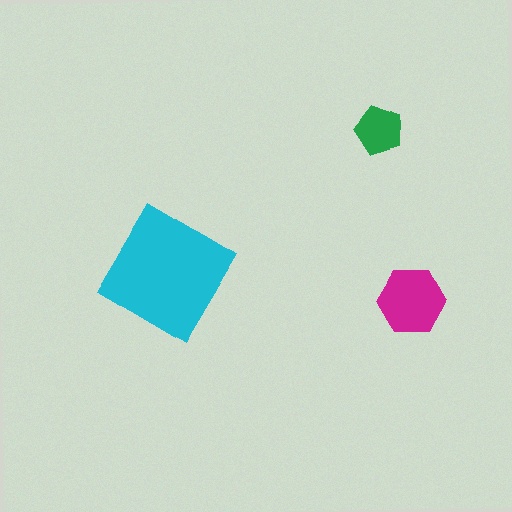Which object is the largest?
The cyan diamond.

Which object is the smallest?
The green pentagon.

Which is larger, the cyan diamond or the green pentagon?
The cyan diamond.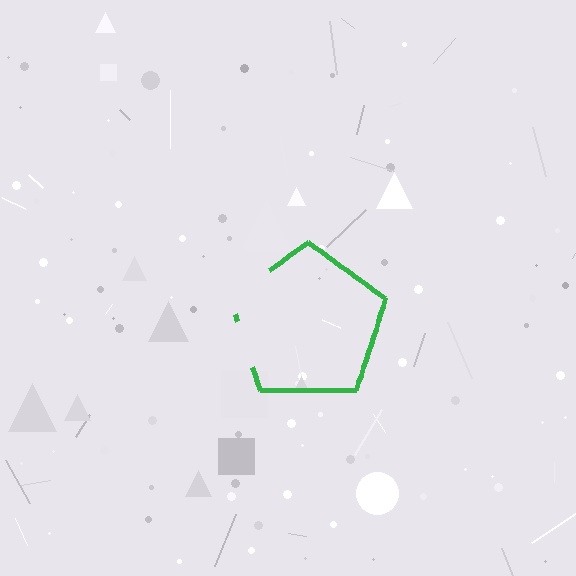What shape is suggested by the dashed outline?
The dashed outline suggests a pentagon.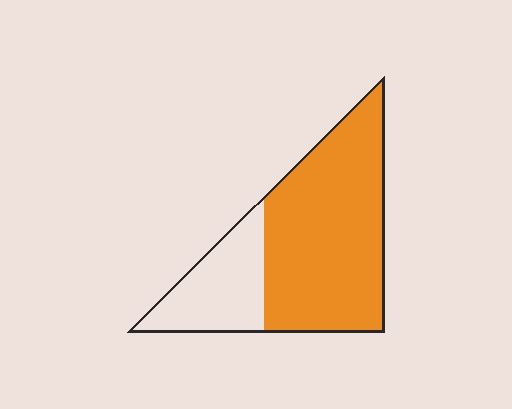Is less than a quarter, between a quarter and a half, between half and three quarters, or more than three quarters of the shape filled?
Between half and three quarters.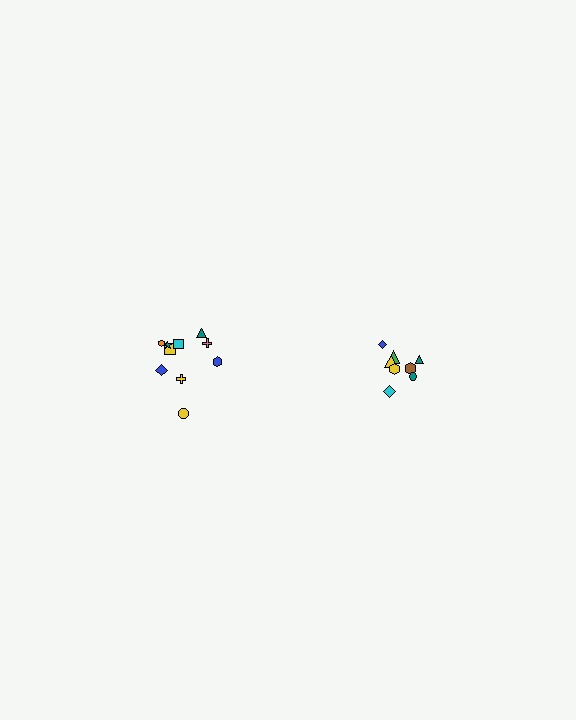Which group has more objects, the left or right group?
The left group.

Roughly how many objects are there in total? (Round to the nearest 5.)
Roughly 20 objects in total.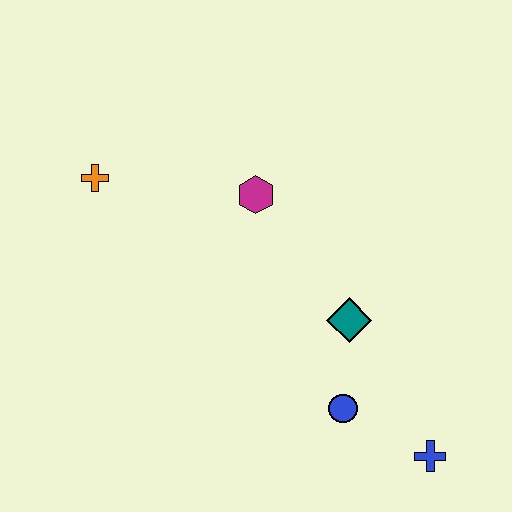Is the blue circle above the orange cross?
No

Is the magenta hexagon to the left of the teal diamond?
Yes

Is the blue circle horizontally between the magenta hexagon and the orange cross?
No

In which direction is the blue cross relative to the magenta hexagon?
The blue cross is below the magenta hexagon.